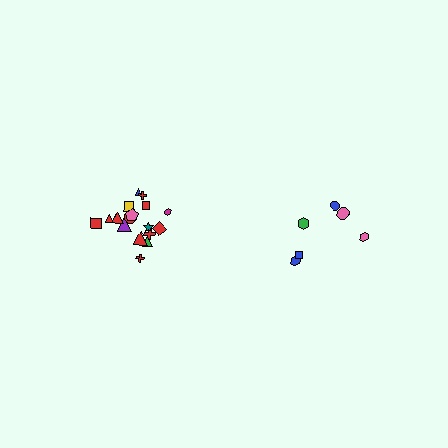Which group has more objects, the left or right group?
The left group.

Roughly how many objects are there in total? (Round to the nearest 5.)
Roughly 25 objects in total.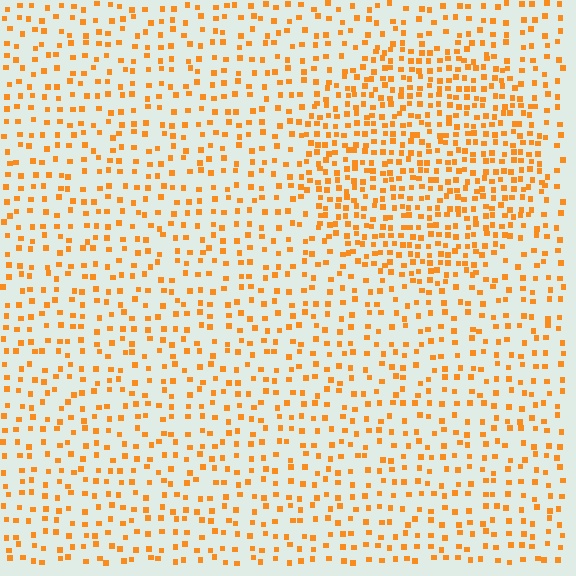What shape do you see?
I see a circle.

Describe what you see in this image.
The image contains small orange elements arranged at two different densities. A circle-shaped region is visible where the elements are more densely packed than the surrounding area.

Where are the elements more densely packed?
The elements are more densely packed inside the circle boundary.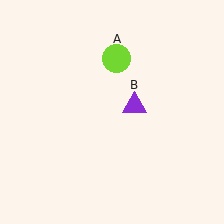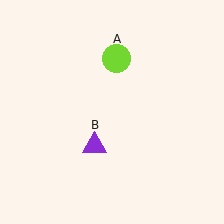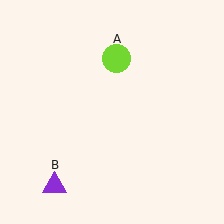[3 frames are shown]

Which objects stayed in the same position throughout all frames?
Lime circle (object A) remained stationary.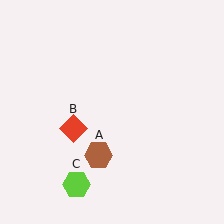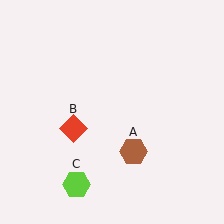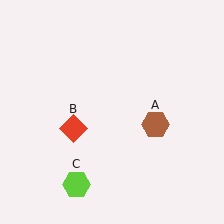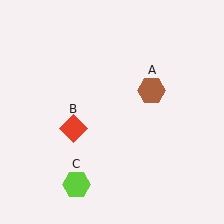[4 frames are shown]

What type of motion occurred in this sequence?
The brown hexagon (object A) rotated counterclockwise around the center of the scene.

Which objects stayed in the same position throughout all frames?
Red diamond (object B) and lime hexagon (object C) remained stationary.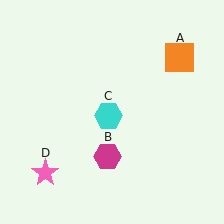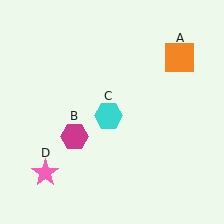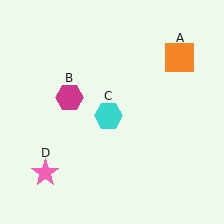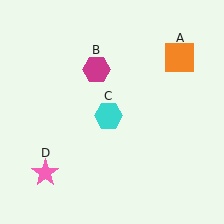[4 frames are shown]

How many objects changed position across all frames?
1 object changed position: magenta hexagon (object B).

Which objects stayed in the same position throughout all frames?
Orange square (object A) and cyan hexagon (object C) and pink star (object D) remained stationary.